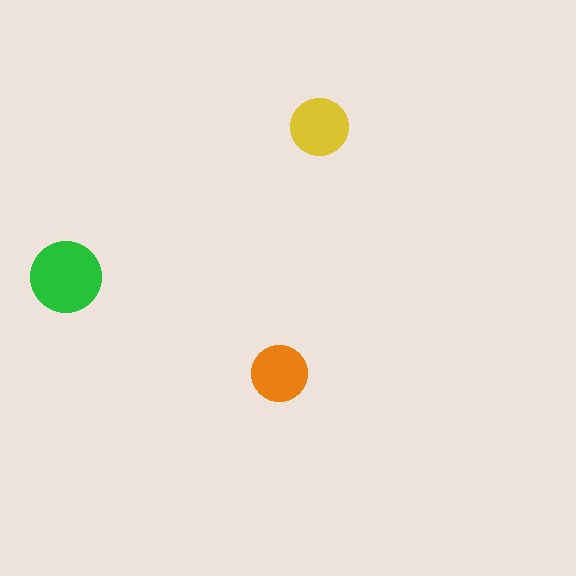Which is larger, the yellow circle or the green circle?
The green one.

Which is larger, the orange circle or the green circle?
The green one.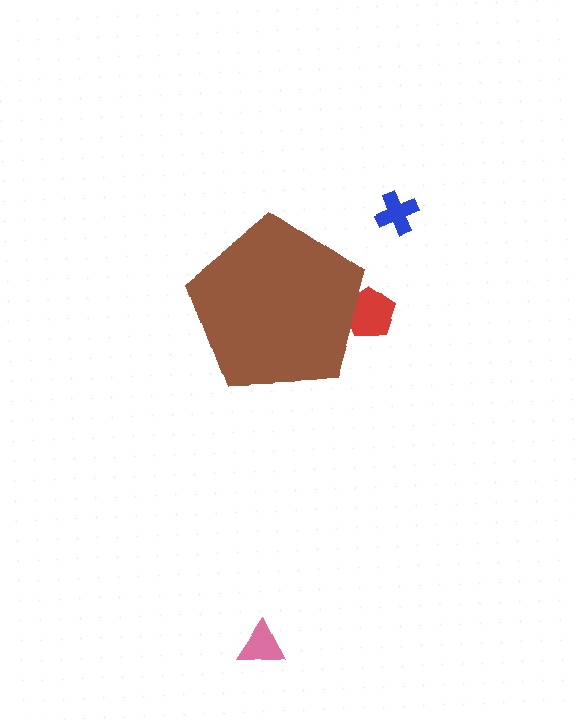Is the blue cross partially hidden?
No, the blue cross is fully visible.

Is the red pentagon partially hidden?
Yes, the red pentagon is partially hidden behind the brown pentagon.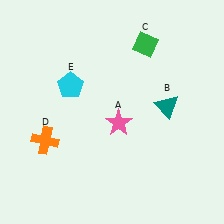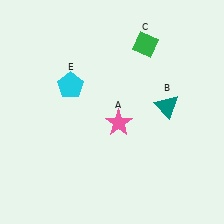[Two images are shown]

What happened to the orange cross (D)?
The orange cross (D) was removed in Image 2. It was in the bottom-left area of Image 1.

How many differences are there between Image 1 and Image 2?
There is 1 difference between the two images.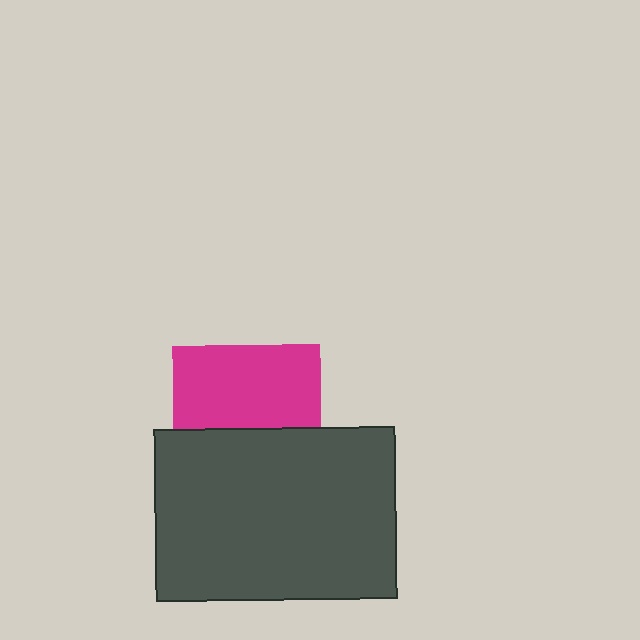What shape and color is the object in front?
The object in front is a dark gray rectangle.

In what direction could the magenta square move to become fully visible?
The magenta square could move up. That would shift it out from behind the dark gray rectangle entirely.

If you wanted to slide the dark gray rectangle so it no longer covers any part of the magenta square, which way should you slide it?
Slide it down — that is the most direct way to separate the two shapes.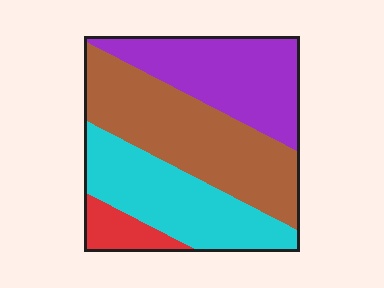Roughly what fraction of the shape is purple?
Purple takes up about one quarter (1/4) of the shape.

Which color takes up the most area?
Brown, at roughly 35%.